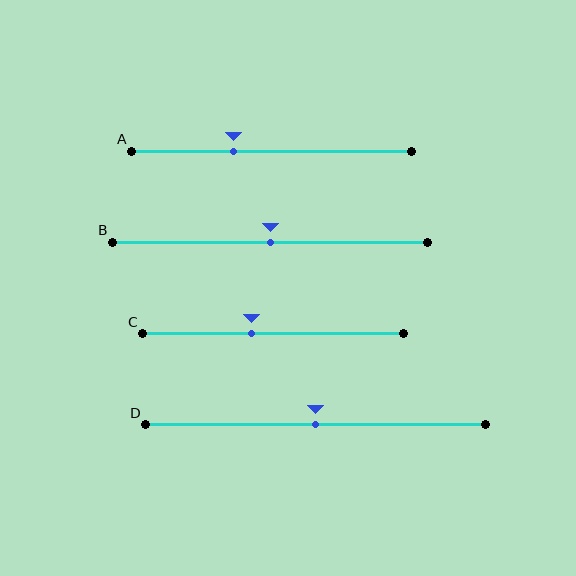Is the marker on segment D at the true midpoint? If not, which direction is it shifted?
Yes, the marker on segment D is at the true midpoint.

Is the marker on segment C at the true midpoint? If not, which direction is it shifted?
No, the marker on segment C is shifted to the left by about 8% of the segment length.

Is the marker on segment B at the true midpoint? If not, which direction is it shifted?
Yes, the marker on segment B is at the true midpoint.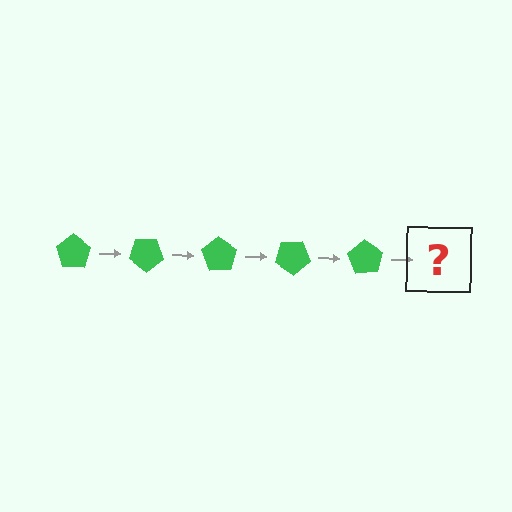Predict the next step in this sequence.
The next step is a green pentagon rotated 175 degrees.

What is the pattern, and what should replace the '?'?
The pattern is that the pentagon rotates 35 degrees each step. The '?' should be a green pentagon rotated 175 degrees.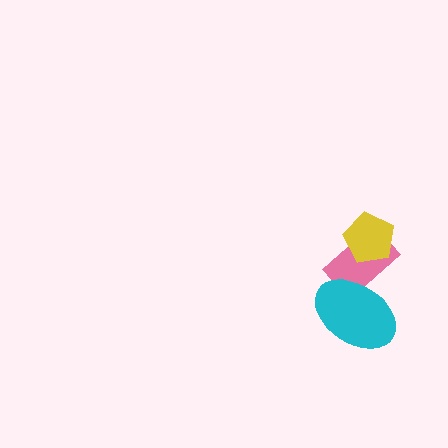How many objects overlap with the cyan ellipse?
1 object overlaps with the cyan ellipse.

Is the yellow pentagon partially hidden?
No, no other shape covers it.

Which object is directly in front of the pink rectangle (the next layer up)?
The cyan ellipse is directly in front of the pink rectangle.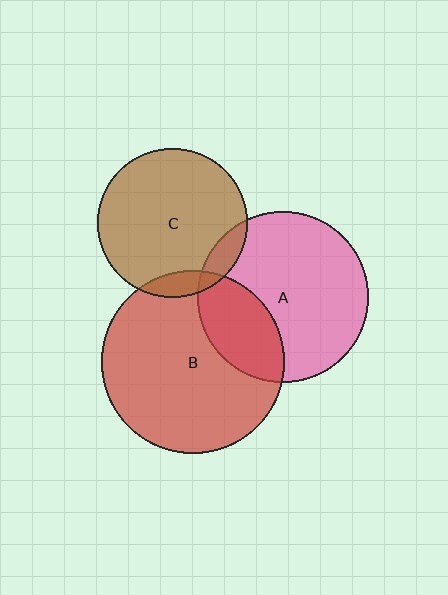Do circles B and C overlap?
Yes.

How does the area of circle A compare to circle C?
Approximately 1.3 times.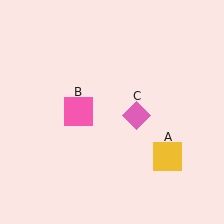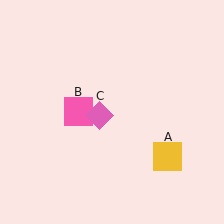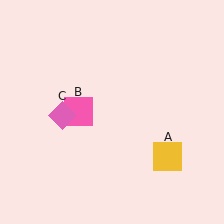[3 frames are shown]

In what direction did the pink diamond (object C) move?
The pink diamond (object C) moved left.